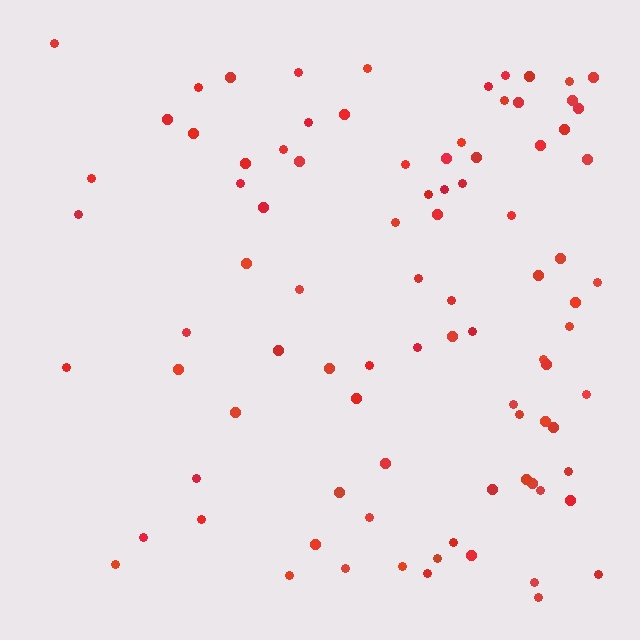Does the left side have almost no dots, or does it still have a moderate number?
Still a moderate number, just noticeably fewer than the right.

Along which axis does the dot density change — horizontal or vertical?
Horizontal.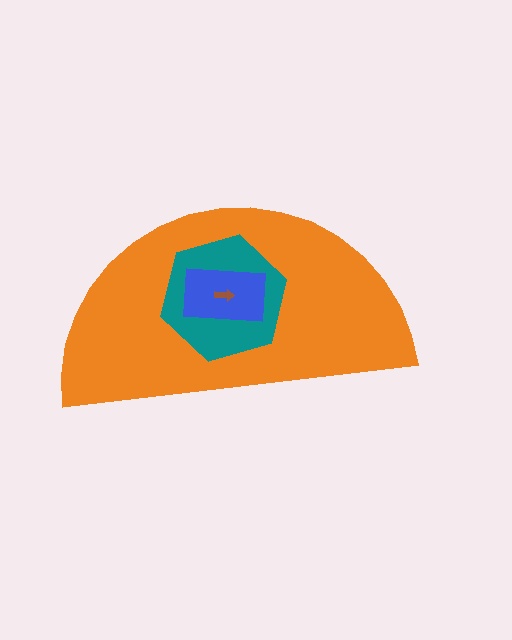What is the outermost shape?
The orange semicircle.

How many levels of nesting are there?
4.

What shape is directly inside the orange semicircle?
The teal hexagon.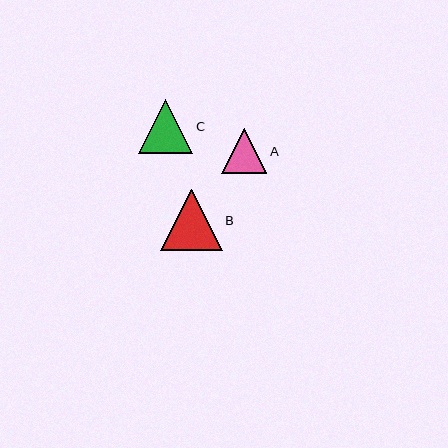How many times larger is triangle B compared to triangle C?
Triangle B is approximately 1.1 times the size of triangle C.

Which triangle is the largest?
Triangle B is the largest with a size of approximately 61 pixels.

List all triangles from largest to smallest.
From largest to smallest: B, C, A.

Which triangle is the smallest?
Triangle A is the smallest with a size of approximately 45 pixels.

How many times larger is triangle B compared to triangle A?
Triangle B is approximately 1.4 times the size of triangle A.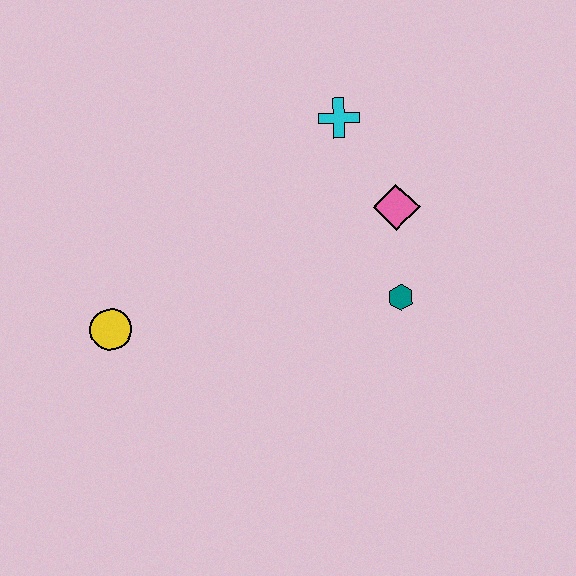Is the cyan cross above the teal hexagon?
Yes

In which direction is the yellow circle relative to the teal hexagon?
The yellow circle is to the left of the teal hexagon.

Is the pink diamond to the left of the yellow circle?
No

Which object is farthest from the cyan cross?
The yellow circle is farthest from the cyan cross.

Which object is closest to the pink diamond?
The teal hexagon is closest to the pink diamond.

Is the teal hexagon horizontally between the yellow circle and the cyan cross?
No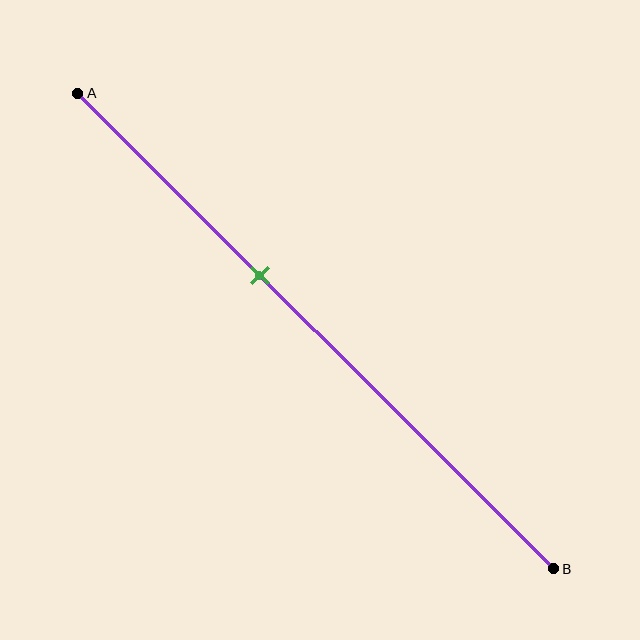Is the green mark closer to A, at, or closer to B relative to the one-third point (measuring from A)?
The green mark is closer to point B than the one-third point of segment AB.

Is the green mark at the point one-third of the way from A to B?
No, the mark is at about 40% from A, not at the 33% one-third point.